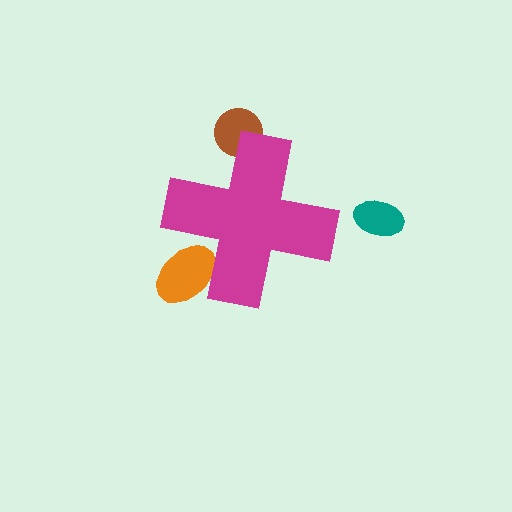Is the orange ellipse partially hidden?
Yes, the orange ellipse is partially hidden behind the magenta cross.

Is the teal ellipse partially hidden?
No, the teal ellipse is fully visible.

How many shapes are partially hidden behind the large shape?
2 shapes are partially hidden.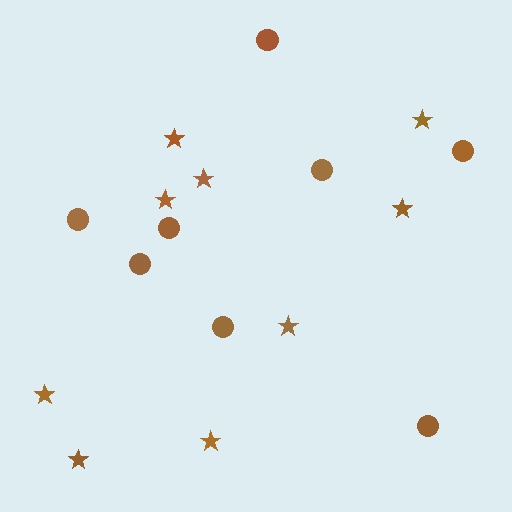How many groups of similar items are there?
There are 2 groups: one group of circles (8) and one group of stars (9).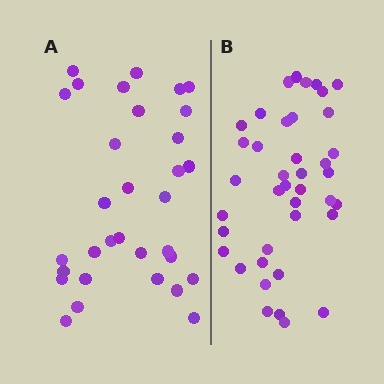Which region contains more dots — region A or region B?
Region B (the right region) has more dots.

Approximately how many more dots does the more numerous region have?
Region B has roughly 8 or so more dots than region A.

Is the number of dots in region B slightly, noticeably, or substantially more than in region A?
Region B has noticeably more, but not dramatically so. The ratio is roughly 1.2 to 1.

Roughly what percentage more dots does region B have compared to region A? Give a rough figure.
About 25% more.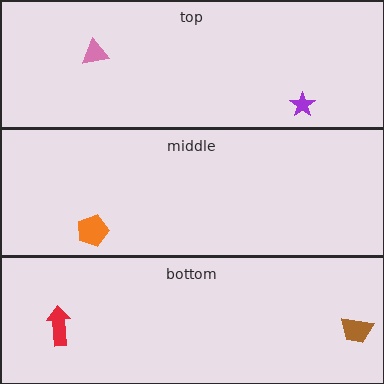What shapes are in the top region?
The pink triangle, the purple star.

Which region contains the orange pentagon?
The middle region.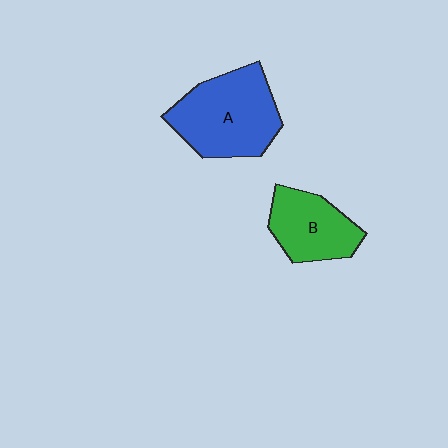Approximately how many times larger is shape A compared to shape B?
Approximately 1.5 times.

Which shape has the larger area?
Shape A (blue).